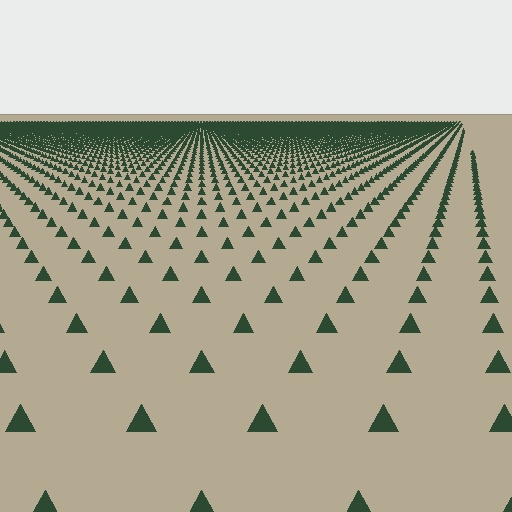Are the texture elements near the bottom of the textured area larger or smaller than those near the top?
Larger. Near the bottom, elements are closer to the viewer and appear at a bigger on-screen size.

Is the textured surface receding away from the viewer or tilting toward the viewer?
The surface is receding away from the viewer. Texture elements get smaller and denser toward the top.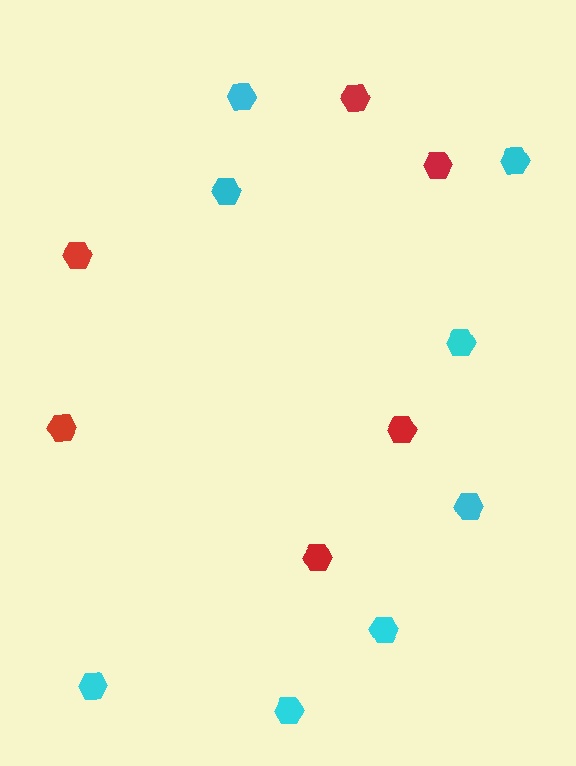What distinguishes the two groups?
There are 2 groups: one group of red hexagons (6) and one group of cyan hexagons (8).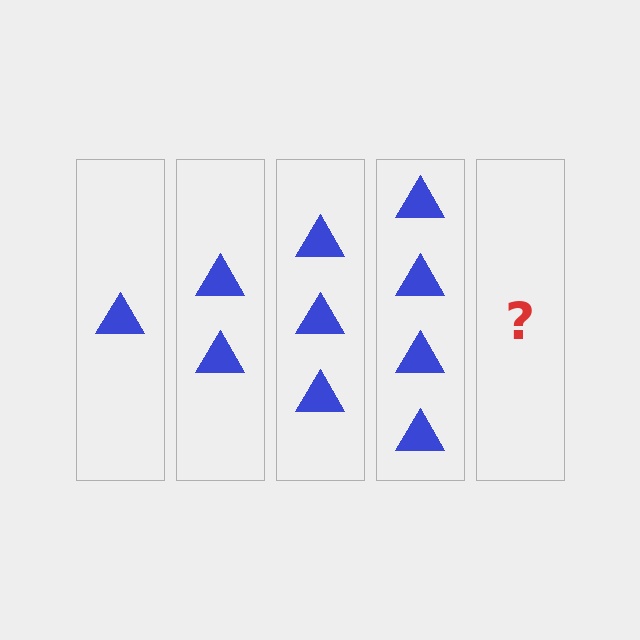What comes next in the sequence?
The next element should be 5 triangles.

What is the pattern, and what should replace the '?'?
The pattern is that each step adds one more triangle. The '?' should be 5 triangles.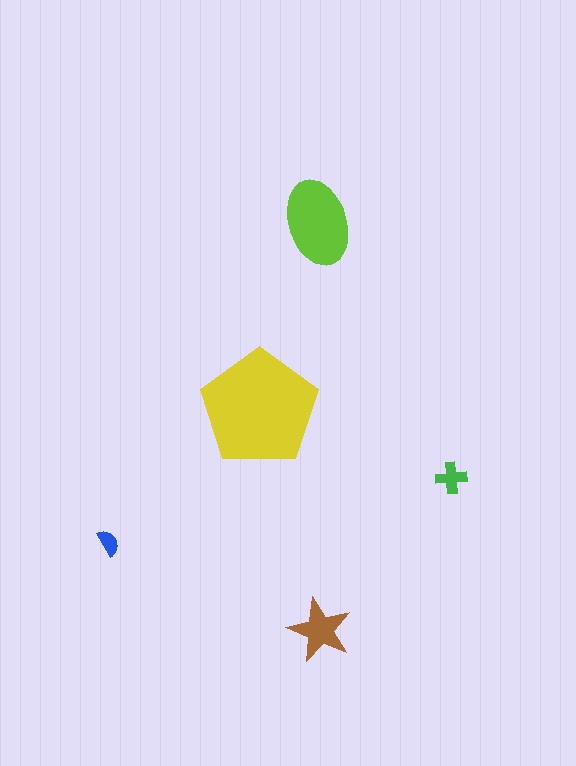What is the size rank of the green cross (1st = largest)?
4th.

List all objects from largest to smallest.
The yellow pentagon, the lime ellipse, the brown star, the green cross, the blue semicircle.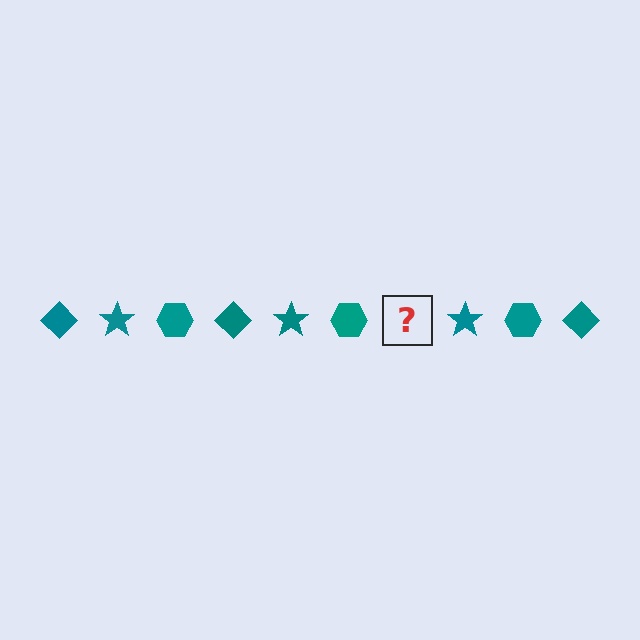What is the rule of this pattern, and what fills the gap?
The rule is that the pattern cycles through diamond, star, hexagon shapes in teal. The gap should be filled with a teal diamond.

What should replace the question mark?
The question mark should be replaced with a teal diamond.